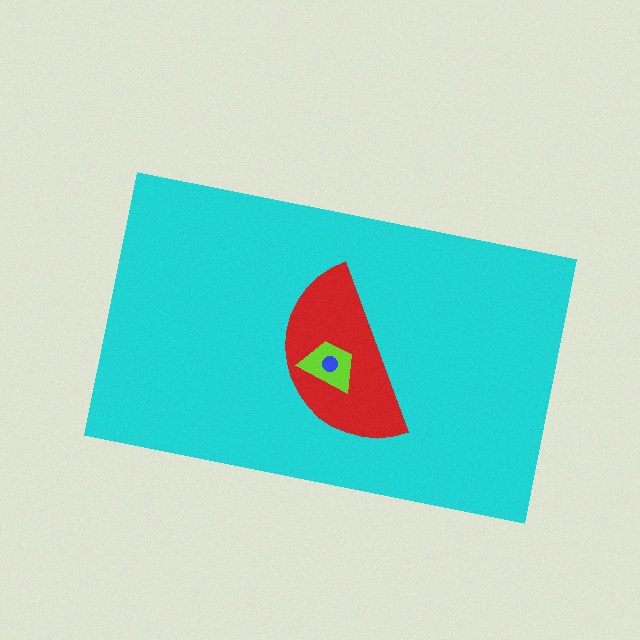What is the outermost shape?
The cyan rectangle.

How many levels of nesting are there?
4.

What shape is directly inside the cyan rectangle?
The red semicircle.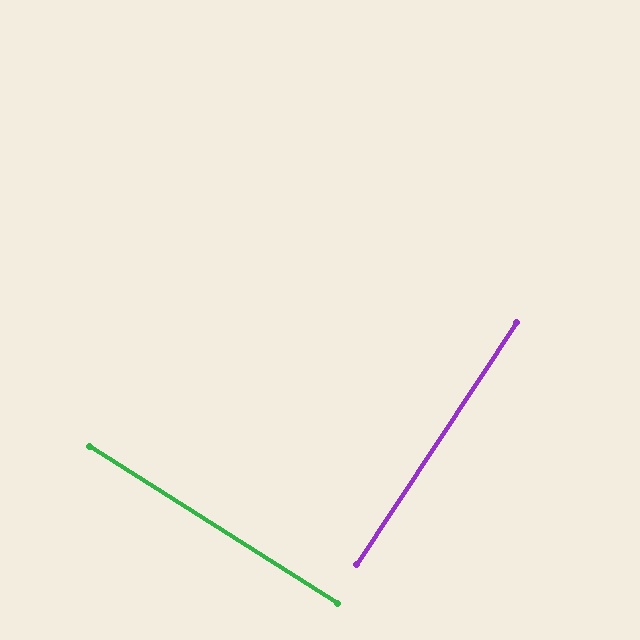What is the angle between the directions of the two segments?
Approximately 89 degrees.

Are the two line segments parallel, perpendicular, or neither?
Perpendicular — they meet at approximately 89°.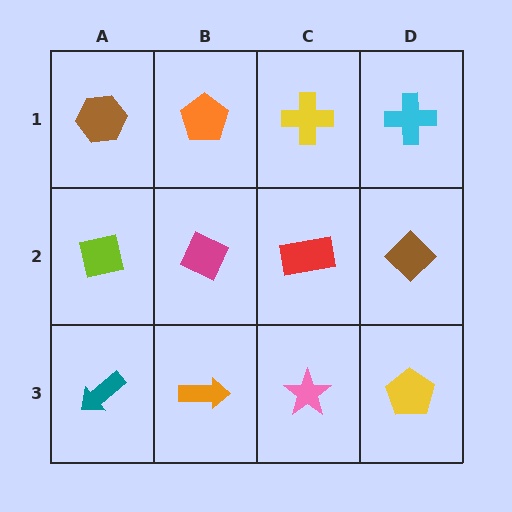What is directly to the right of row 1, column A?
An orange pentagon.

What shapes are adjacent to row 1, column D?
A brown diamond (row 2, column D), a yellow cross (row 1, column C).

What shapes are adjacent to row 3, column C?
A red rectangle (row 2, column C), an orange arrow (row 3, column B), a yellow pentagon (row 3, column D).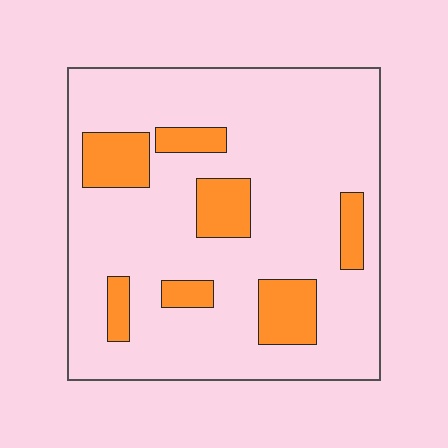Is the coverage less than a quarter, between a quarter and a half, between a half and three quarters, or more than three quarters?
Less than a quarter.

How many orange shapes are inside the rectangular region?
7.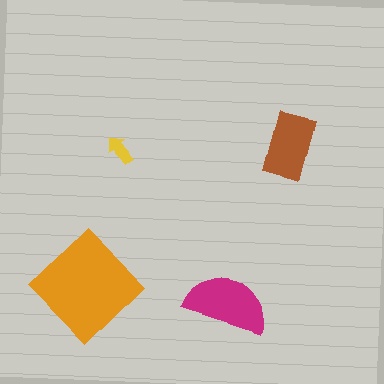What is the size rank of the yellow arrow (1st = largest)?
4th.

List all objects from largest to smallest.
The orange diamond, the magenta semicircle, the brown rectangle, the yellow arrow.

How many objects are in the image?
There are 4 objects in the image.